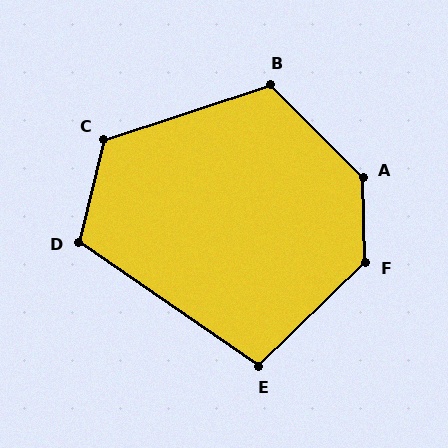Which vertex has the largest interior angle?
A, at approximately 136 degrees.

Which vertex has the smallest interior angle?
E, at approximately 101 degrees.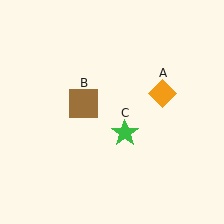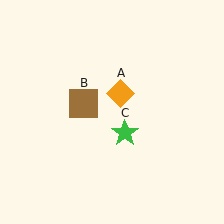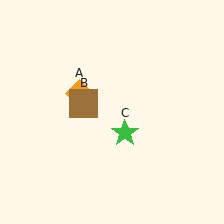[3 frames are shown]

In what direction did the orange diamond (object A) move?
The orange diamond (object A) moved left.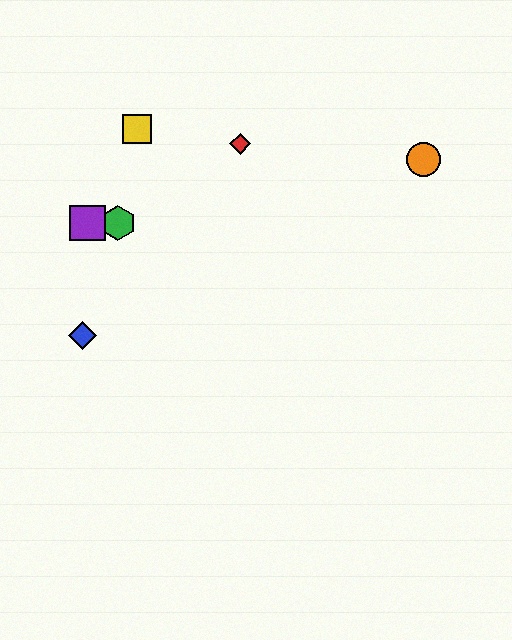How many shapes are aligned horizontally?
2 shapes (the green hexagon, the purple square) are aligned horizontally.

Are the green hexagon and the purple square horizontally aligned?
Yes, both are at y≈223.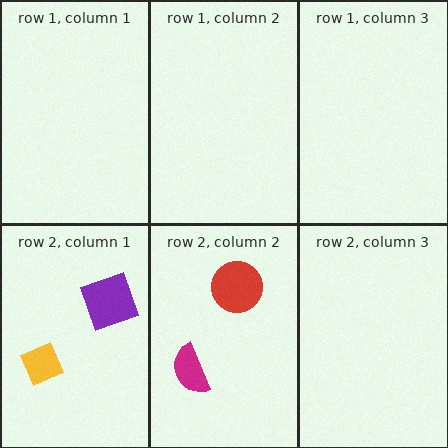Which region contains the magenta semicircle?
The row 2, column 2 region.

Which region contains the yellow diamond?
The row 2, column 1 region.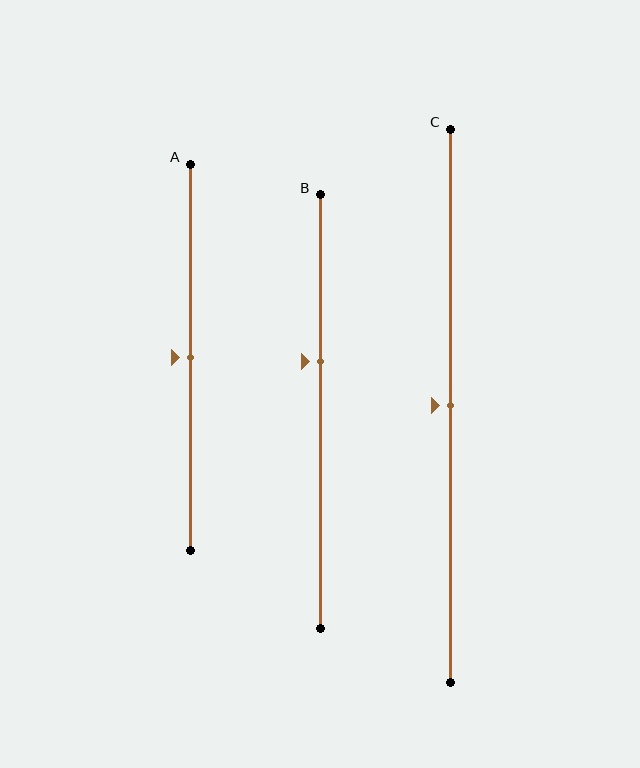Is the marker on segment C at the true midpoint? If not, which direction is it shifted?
Yes, the marker on segment C is at the true midpoint.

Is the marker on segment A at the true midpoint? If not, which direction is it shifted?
Yes, the marker on segment A is at the true midpoint.